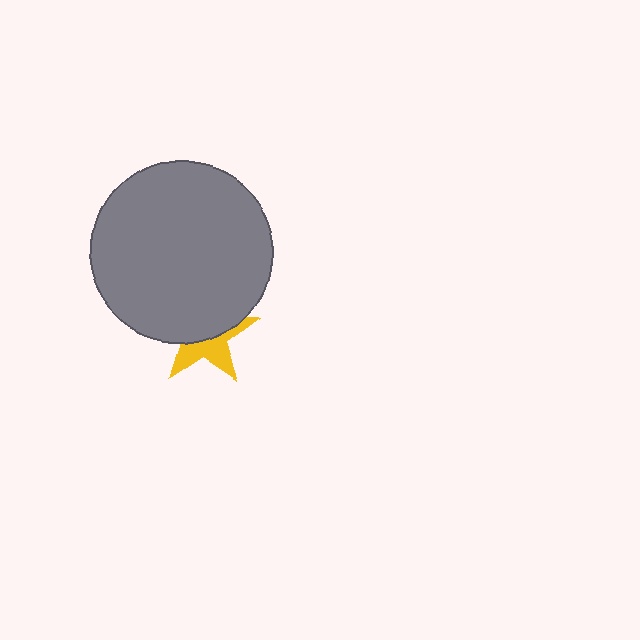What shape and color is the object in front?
The object in front is a gray circle.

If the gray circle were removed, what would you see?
You would see the complete yellow star.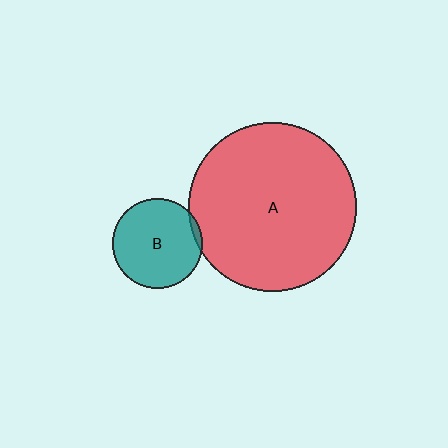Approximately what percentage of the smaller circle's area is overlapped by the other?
Approximately 5%.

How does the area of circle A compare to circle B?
Approximately 3.5 times.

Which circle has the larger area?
Circle A (red).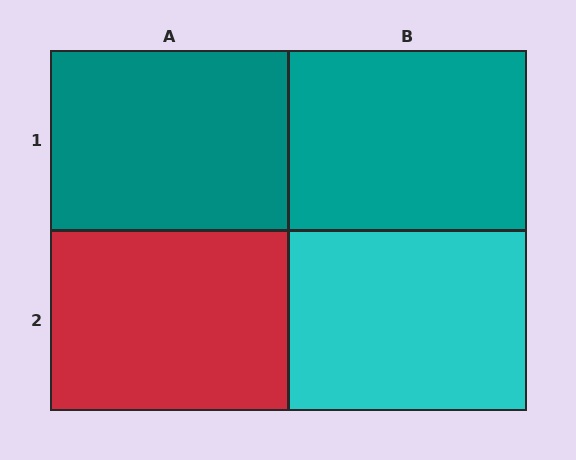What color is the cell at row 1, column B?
Teal.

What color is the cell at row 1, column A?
Teal.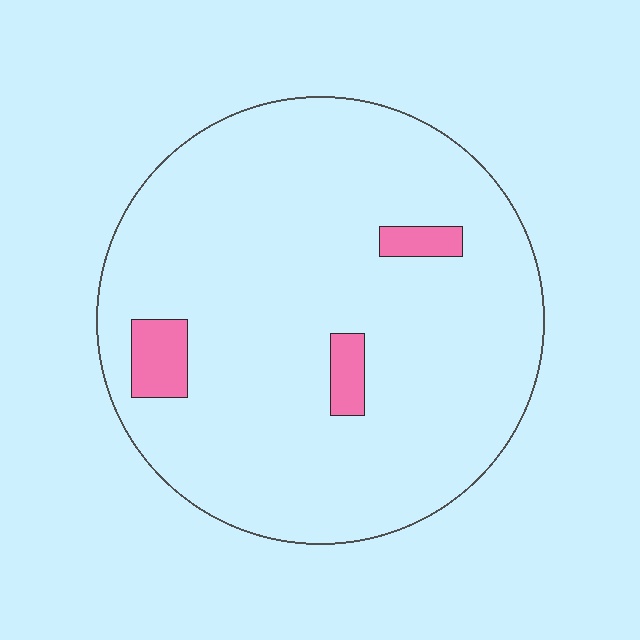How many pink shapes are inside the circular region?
3.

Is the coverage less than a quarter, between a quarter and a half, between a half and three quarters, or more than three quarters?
Less than a quarter.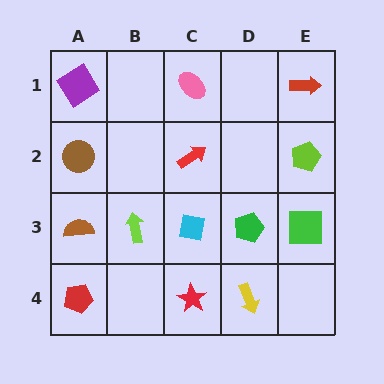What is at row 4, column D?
A yellow arrow.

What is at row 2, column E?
A lime pentagon.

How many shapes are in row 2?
3 shapes.